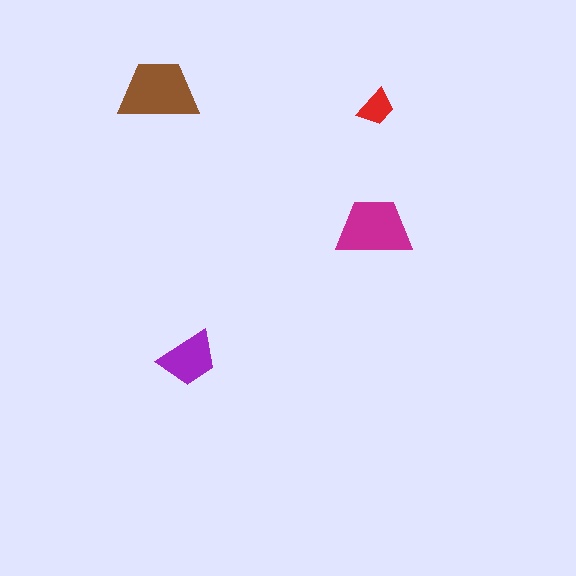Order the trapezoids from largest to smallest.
the brown one, the magenta one, the purple one, the red one.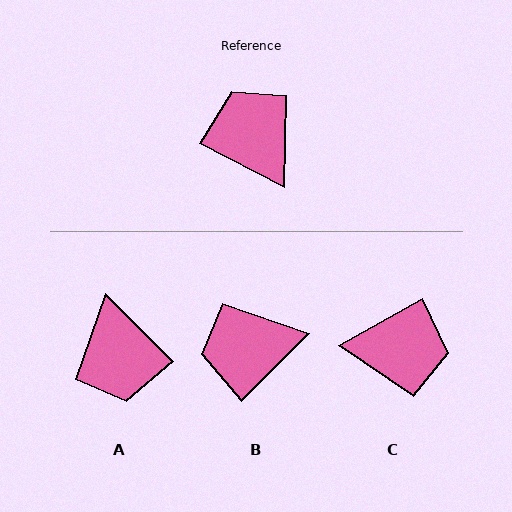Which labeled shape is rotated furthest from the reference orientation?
A, about 162 degrees away.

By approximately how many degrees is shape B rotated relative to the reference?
Approximately 72 degrees counter-clockwise.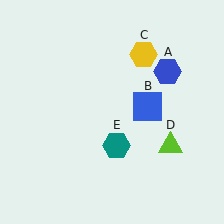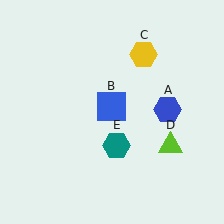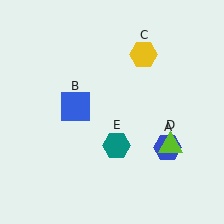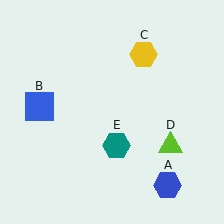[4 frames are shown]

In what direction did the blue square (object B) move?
The blue square (object B) moved left.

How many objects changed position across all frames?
2 objects changed position: blue hexagon (object A), blue square (object B).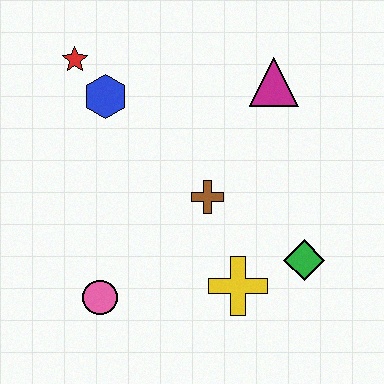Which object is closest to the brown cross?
The yellow cross is closest to the brown cross.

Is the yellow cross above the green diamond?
No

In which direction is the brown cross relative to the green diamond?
The brown cross is to the left of the green diamond.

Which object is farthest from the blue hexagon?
The green diamond is farthest from the blue hexagon.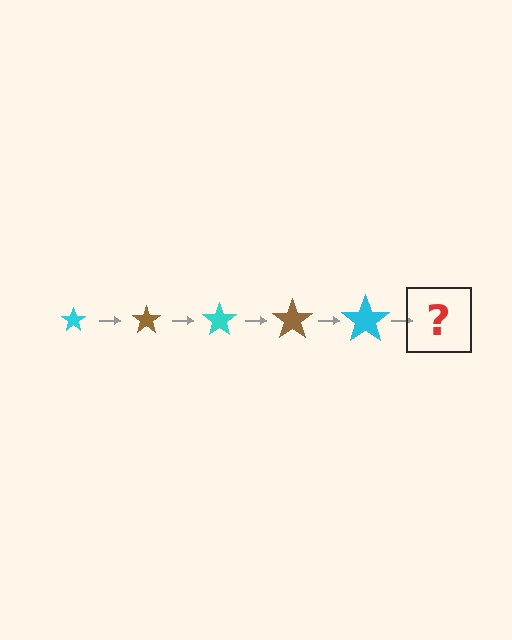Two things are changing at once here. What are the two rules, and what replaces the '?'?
The two rules are that the star grows larger each step and the color cycles through cyan and brown. The '?' should be a brown star, larger than the previous one.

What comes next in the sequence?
The next element should be a brown star, larger than the previous one.